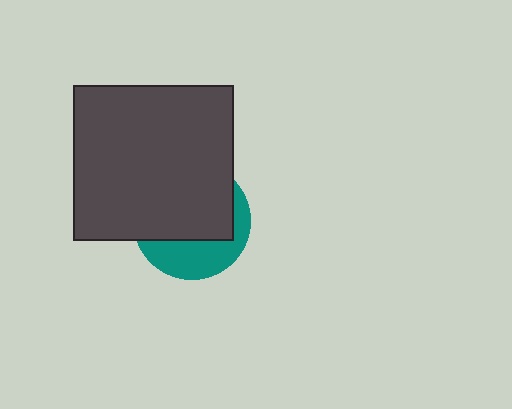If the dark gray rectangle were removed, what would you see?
You would see the complete teal circle.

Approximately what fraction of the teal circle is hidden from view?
Roughly 64% of the teal circle is hidden behind the dark gray rectangle.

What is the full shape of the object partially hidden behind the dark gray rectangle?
The partially hidden object is a teal circle.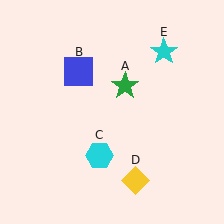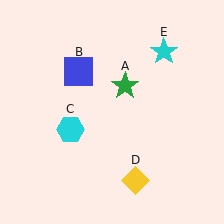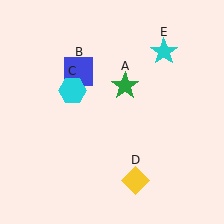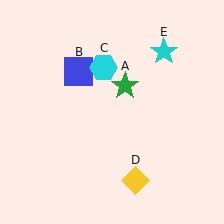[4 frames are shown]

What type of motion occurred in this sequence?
The cyan hexagon (object C) rotated clockwise around the center of the scene.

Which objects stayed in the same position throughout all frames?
Green star (object A) and blue square (object B) and yellow diamond (object D) and cyan star (object E) remained stationary.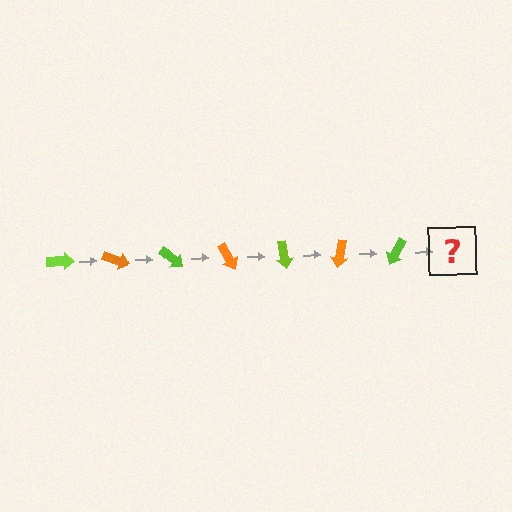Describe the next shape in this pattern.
It should be an orange arrow, rotated 140 degrees from the start.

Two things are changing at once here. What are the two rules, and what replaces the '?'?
The two rules are that it rotates 20 degrees each step and the color cycles through lime and orange. The '?' should be an orange arrow, rotated 140 degrees from the start.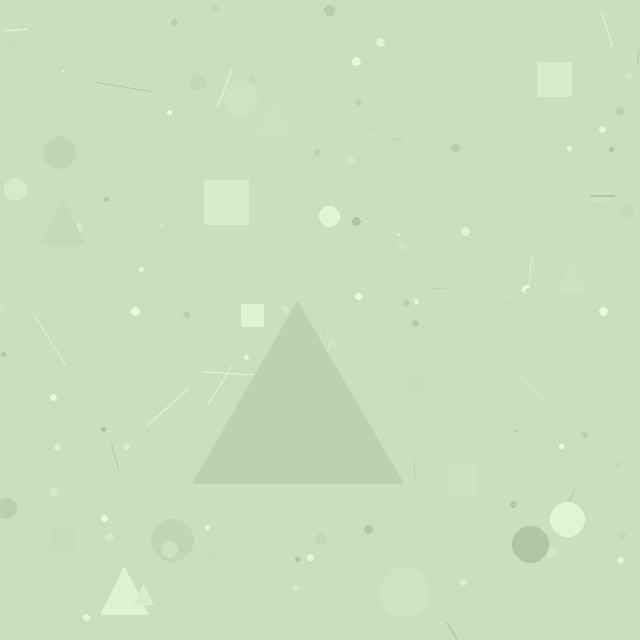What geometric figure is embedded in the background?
A triangle is embedded in the background.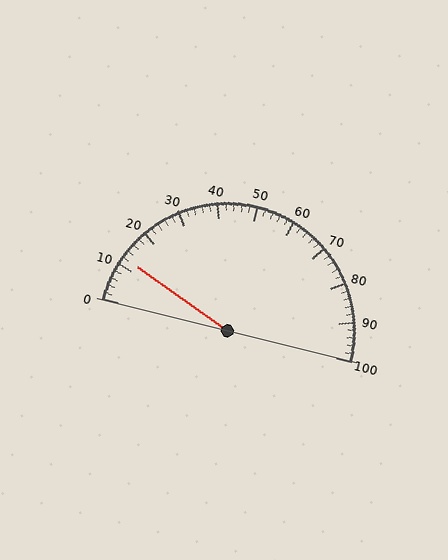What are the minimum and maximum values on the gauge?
The gauge ranges from 0 to 100.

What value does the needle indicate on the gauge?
The needle indicates approximately 12.